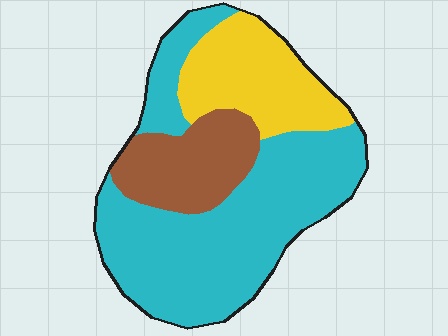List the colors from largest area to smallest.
From largest to smallest: cyan, yellow, brown.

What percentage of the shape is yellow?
Yellow takes up about one quarter (1/4) of the shape.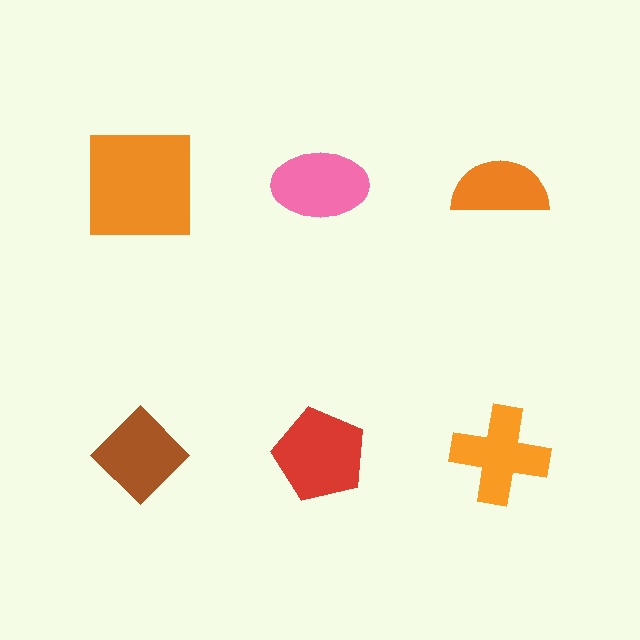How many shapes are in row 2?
3 shapes.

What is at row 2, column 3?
An orange cross.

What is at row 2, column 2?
A red pentagon.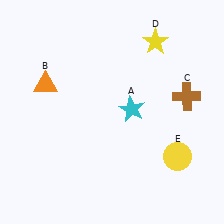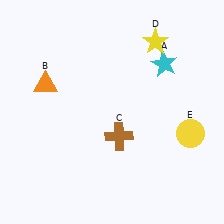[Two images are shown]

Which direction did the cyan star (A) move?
The cyan star (A) moved up.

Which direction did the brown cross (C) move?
The brown cross (C) moved left.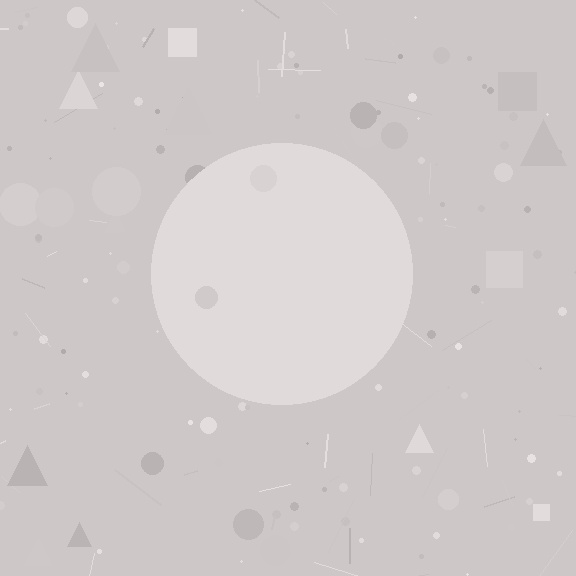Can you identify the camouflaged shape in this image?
The camouflaged shape is a circle.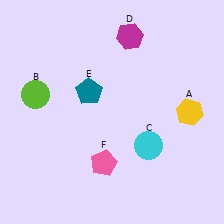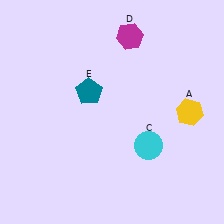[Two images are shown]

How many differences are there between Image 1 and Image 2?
There are 2 differences between the two images.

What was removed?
The pink pentagon (F), the lime circle (B) were removed in Image 2.